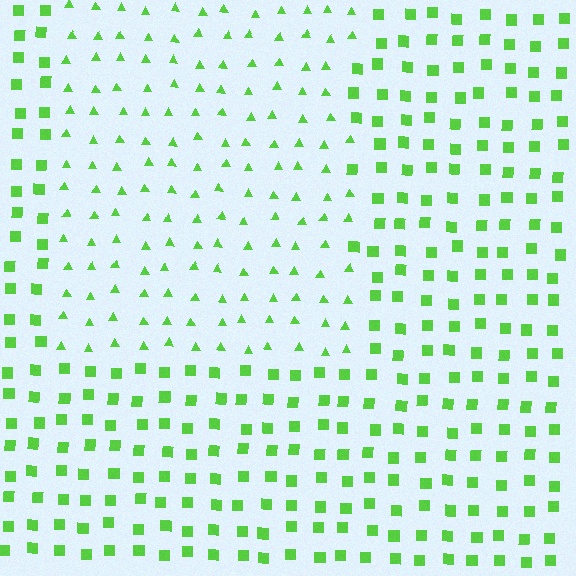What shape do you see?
I see a rectangle.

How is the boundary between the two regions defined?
The boundary is defined by a change in element shape: triangles inside vs. squares outside. All elements share the same color and spacing.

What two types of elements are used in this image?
The image uses triangles inside the rectangle region and squares outside it.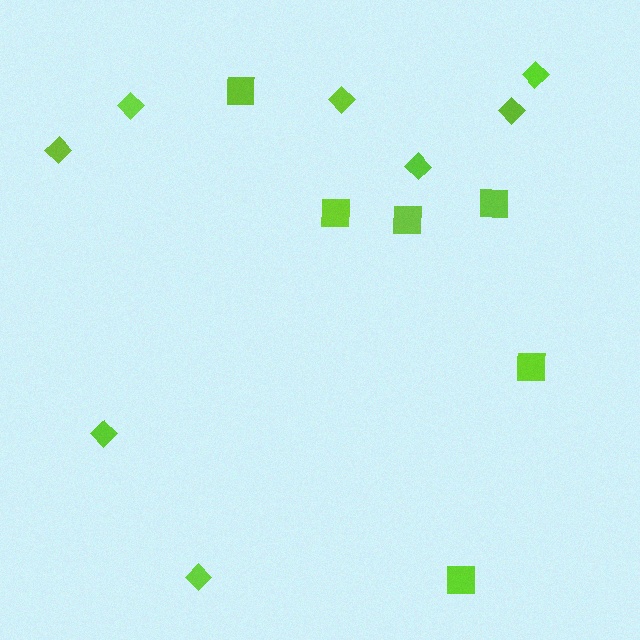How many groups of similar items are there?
There are 2 groups: one group of squares (6) and one group of diamonds (8).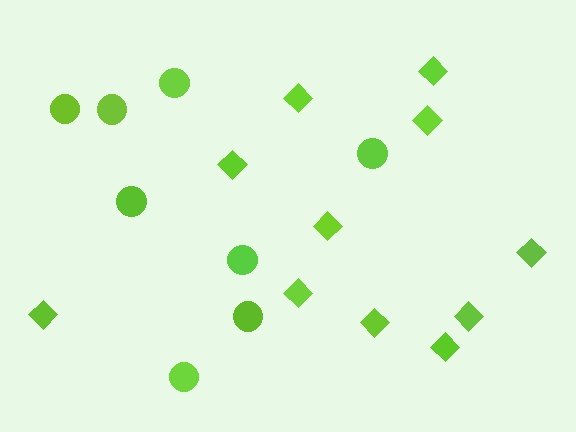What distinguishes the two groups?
There are 2 groups: one group of circles (8) and one group of diamonds (11).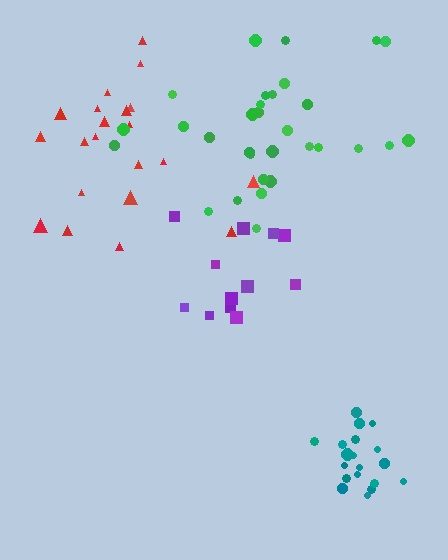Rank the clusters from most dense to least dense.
teal, green, red, purple.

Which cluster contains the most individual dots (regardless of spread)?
Green (31).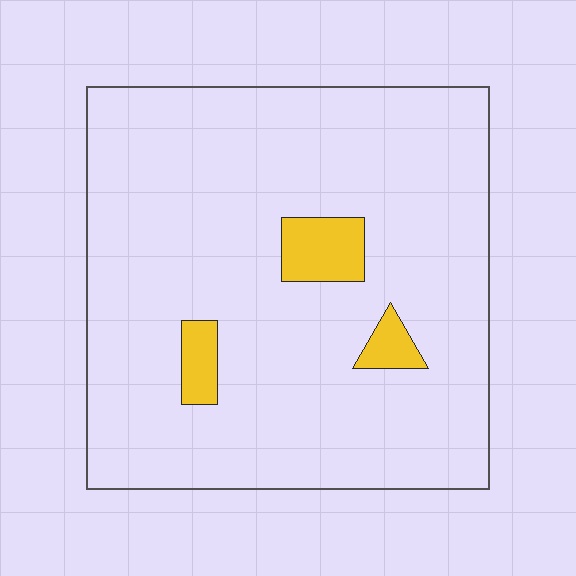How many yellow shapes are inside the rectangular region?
3.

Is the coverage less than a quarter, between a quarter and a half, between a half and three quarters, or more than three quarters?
Less than a quarter.